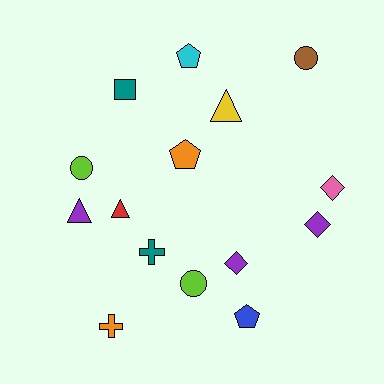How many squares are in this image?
There is 1 square.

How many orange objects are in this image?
There are 2 orange objects.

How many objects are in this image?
There are 15 objects.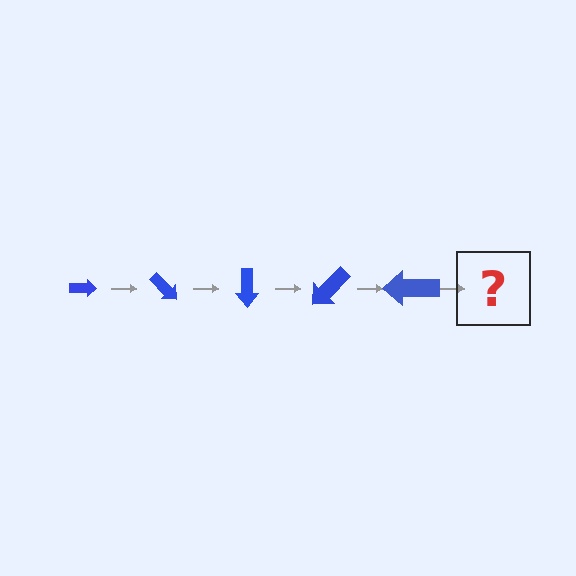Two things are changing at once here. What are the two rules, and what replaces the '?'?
The two rules are that the arrow grows larger each step and it rotates 45 degrees each step. The '?' should be an arrow, larger than the previous one and rotated 225 degrees from the start.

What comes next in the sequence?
The next element should be an arrow, larger than the previous one and rotated 225 degrees from the start.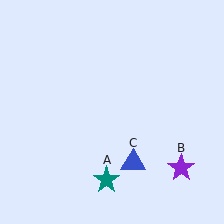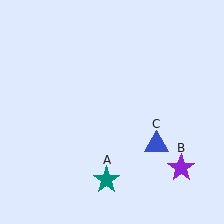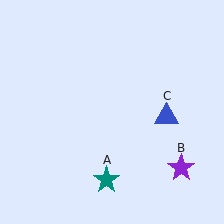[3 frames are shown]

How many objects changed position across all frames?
1 object changed position: blue triangle (object C).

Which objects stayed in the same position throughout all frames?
Teal star (object A) and purple star (object B) remained stationary.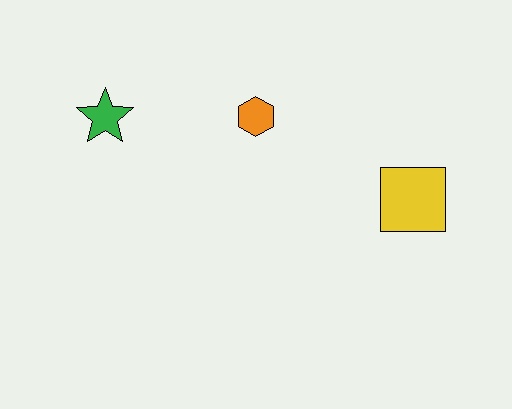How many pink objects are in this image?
There are no pink objects.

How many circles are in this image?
There are no circles.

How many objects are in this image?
There are 3 objects.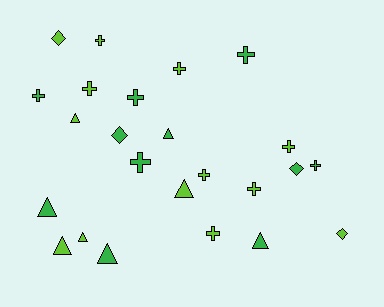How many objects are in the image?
There are 24 objects.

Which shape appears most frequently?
Cross, with 12 objects.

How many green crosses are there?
There are 5 green crosses.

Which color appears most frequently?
Lime, with 13 objects.